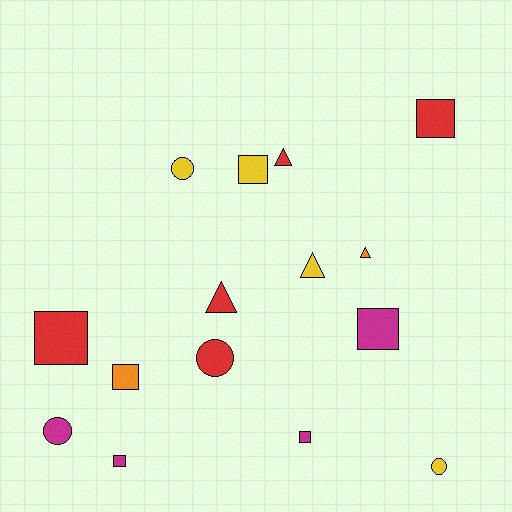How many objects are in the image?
There are 15 objects.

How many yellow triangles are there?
There is 1 yellow triangle.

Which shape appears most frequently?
Square, with 7 objects.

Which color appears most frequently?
Red, with 5 objects.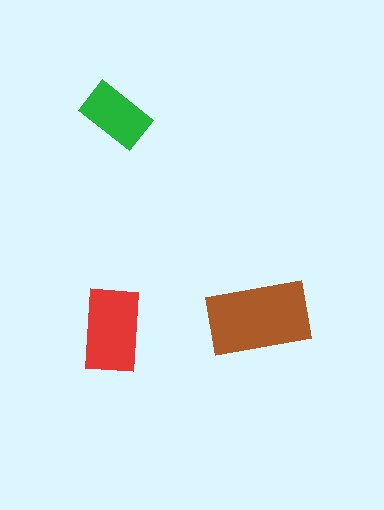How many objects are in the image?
There are 3 objects in the image.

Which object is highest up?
The green rectangle is topmost.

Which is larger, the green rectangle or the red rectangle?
The red one.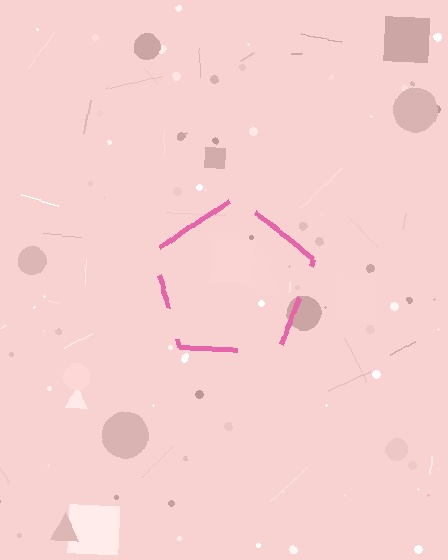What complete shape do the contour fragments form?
The contour fragments form a pentagon.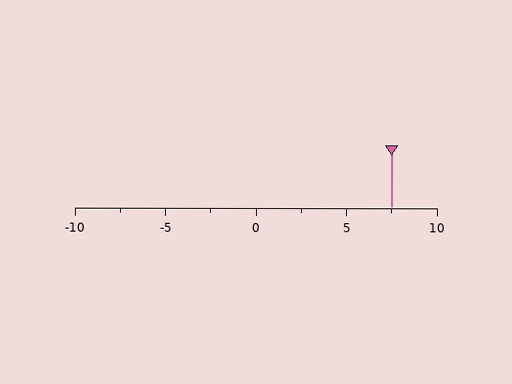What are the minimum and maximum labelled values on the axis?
The axis runs from -10 to 10.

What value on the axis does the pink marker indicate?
The marker indicates approximately 7.5.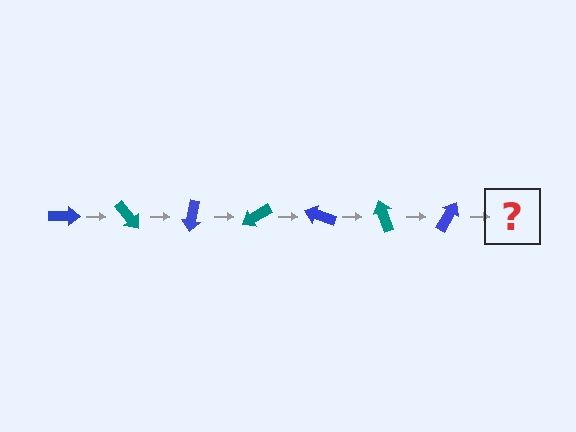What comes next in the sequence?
The next element should be a teal arrow, rotated 350 degrees from the start.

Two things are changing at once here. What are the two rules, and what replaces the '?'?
The two rules are that it rotates 50 degrees each step and the color cycles through blue and teal. The '?' should be a teal arrow, rotated 350 degrees from the start.